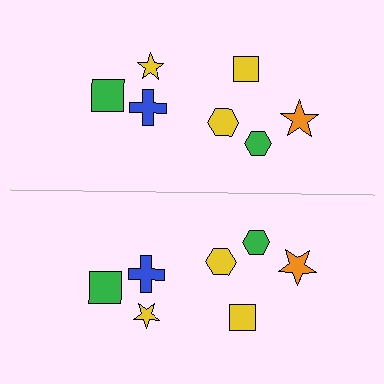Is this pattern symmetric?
Yes, this pattern has bilateral (reflection) symmetry.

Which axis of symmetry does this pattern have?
The pattern has a horizontal axis of symmetry running through the center of the image.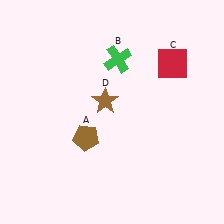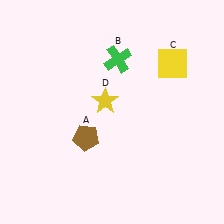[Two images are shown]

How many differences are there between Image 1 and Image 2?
There are 2 differences between the two images.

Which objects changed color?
C changed from red to yellow. D changed from brown to yellow.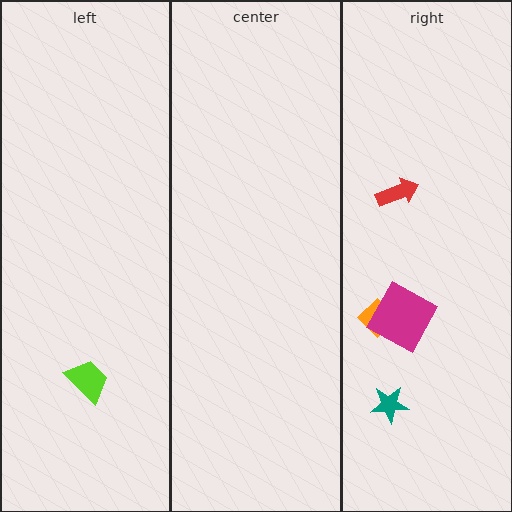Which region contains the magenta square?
The right region.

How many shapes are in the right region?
4.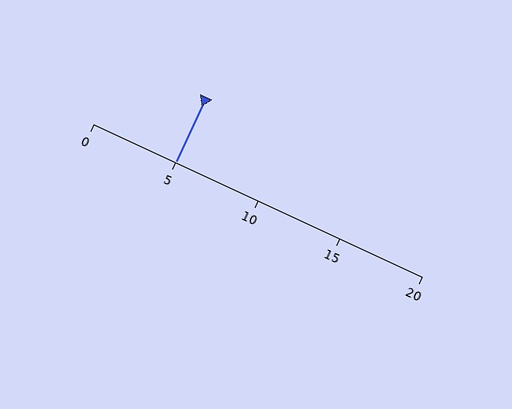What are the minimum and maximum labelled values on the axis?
The axis runs from 0 to 20.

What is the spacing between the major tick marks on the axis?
The major ticks are spaced 5 apart.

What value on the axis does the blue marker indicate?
The marker indicates approximately 5.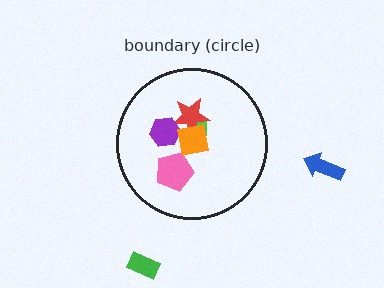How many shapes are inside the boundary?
5 inside, 2 outside.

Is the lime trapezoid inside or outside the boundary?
Inside.